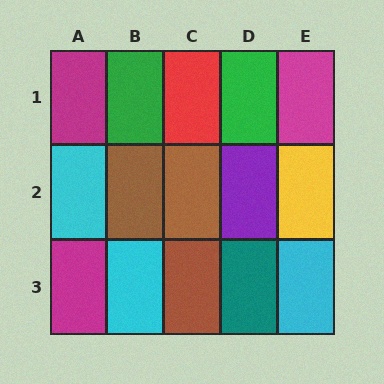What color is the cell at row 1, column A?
Magenta.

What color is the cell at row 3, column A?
Magenta.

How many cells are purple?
1 cell is purple.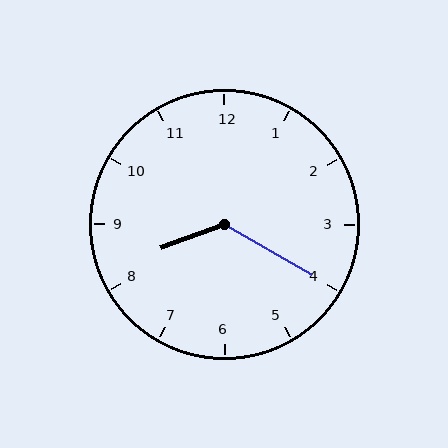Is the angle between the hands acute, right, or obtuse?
It is obtuse.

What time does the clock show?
8:20.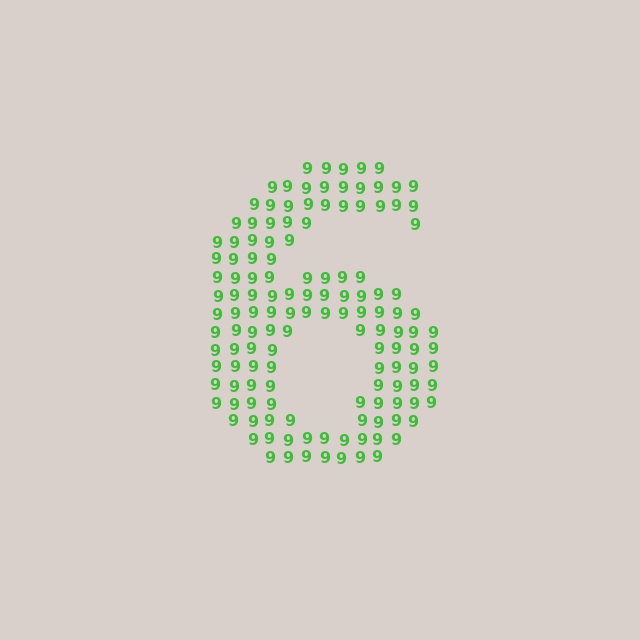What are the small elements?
The small elements are digit 9's.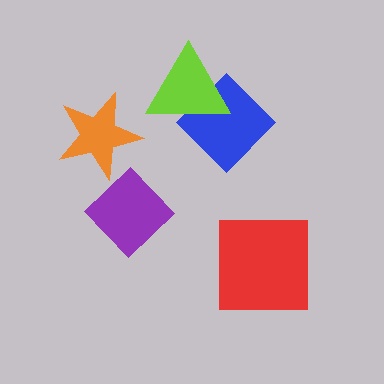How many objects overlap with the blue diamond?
1 object overlaps with the blue diamond.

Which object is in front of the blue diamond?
The lime triangle is in front of the blue diamond.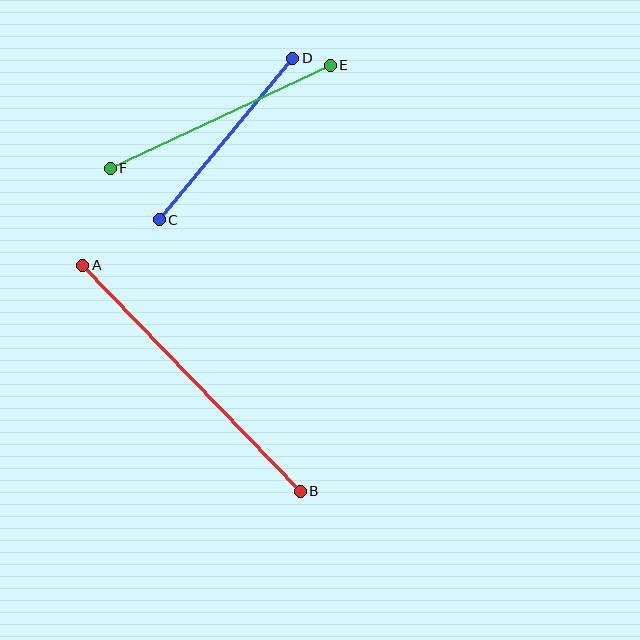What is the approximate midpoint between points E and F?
The midpoint is at approximately (220, 117) pixels.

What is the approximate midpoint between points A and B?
The midpoint is at approximately (191, 378) pixels.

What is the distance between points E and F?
The distance is approximately 243 pixels.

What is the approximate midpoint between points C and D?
The midpoint is at approximately (226, 139) pixels.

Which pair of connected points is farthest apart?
Points A and B are farthest apart.